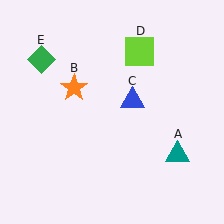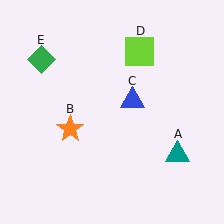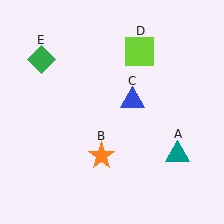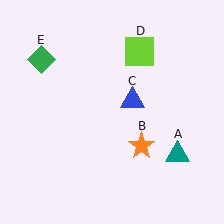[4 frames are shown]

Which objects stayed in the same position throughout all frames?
Teal triangle (object A) and blue triangle (object C) and lime square (object D) and green diamond (object E) remained stationary.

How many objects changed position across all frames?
1 object changed position: orange star (object B).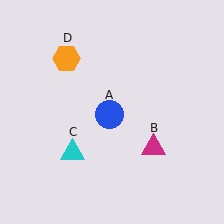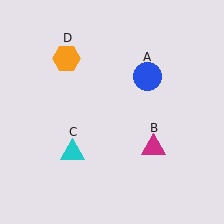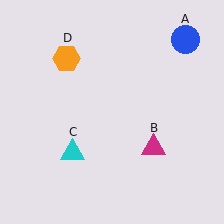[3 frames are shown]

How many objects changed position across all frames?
1 object changed position: blue circle (object A).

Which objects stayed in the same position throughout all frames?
Magenta triangle (object B) and cyan triangle (object C) and orange hexagon (object D) remained stationary.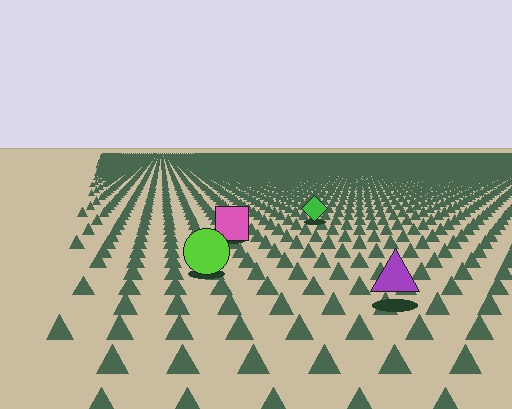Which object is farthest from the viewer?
The green diamond is farthest from the viewer. It appears smaller and the ground texture around it is denser.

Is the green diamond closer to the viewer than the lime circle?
No. The lime circle is closer — you can tell from the texture gradient: the ground texture is coarser near it.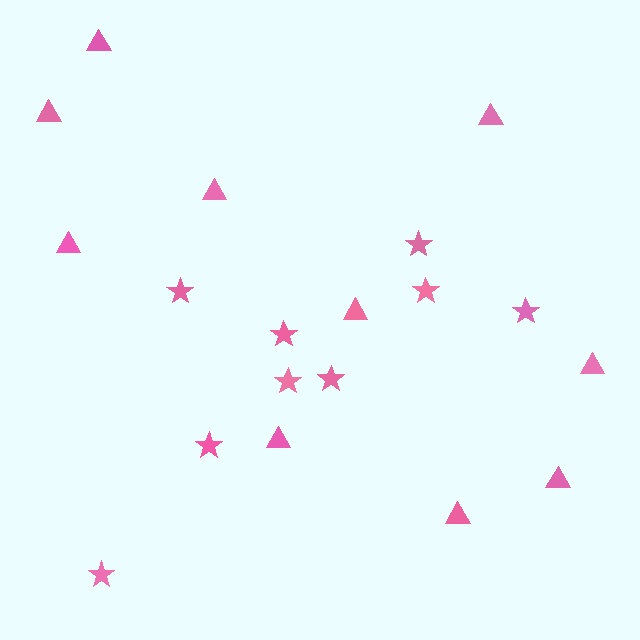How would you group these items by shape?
There are 2 groups: one group of stars (9) and one group of triangles (10).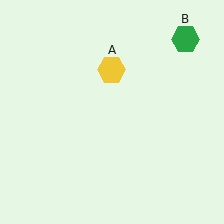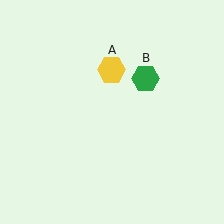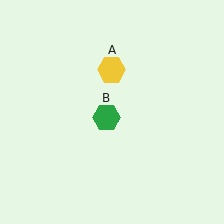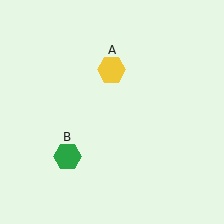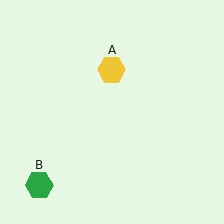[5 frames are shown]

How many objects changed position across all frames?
1 object changed position: green hexagon (object B).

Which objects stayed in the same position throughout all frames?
Yellow hexagon (object A) remained stationary.